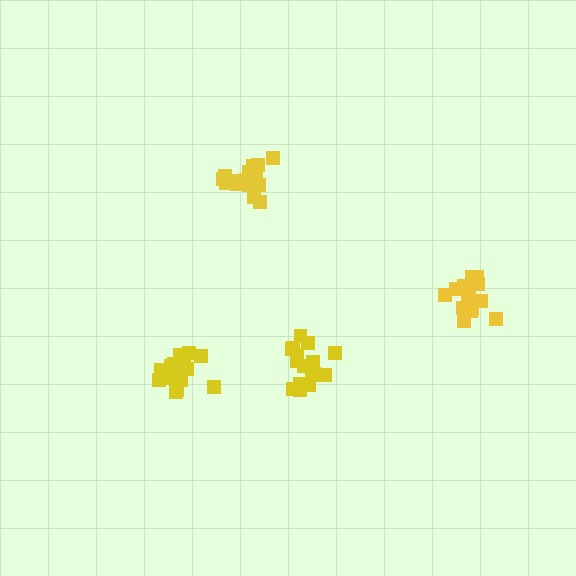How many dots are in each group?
Group 1: 19 dots, Group 2: 18 dots, Group 3: 17 dots, Group 4: 16 dots (70 total).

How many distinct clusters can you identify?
There are 4 distinct clusters.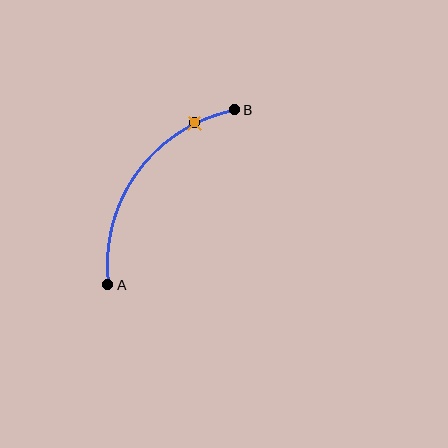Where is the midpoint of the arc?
The arc midpoint is the point on the curve farthest from the straight line joining A and B. It sits above and to the left of that line.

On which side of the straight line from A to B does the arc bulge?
The arc bulges above and to the left of the straight line connecting A and B.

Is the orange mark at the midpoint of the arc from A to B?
No. The orange mark lies on the arc but is closer to endpoint B. The arc midpoint would be at the point on the curve equidistant along the arc from both A and B.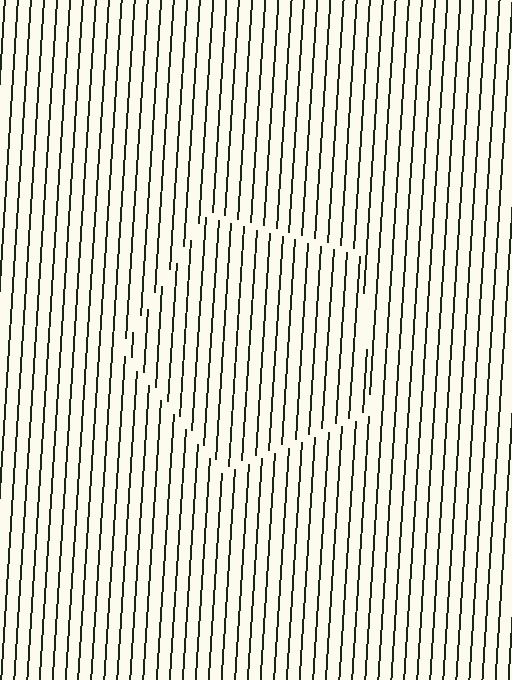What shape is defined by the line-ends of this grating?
An illusory pentagon. The interior of the shape contains the same grating, shifted by half a period — the contour is defined by the phase discontinuity where line-ends from the inner and outer gratings abut.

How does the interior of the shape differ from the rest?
The interior of the shape contains the same grating, shifted by half a period — the contour is defined by the phase discontinuity where line-ends from the inner and outer gratings abut.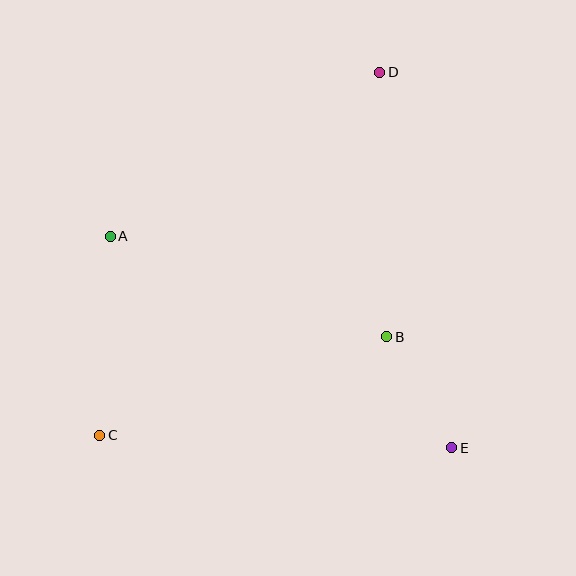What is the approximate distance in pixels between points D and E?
The distance between D and E is approximately 382 pixels.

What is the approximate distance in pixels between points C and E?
The distance between C and E is approximately 353 pixels.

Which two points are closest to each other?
Points B and E are closest to each other.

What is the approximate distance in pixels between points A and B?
The distance between A and B is approximately 294 pixels.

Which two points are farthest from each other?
Points C and D are farthest from each other.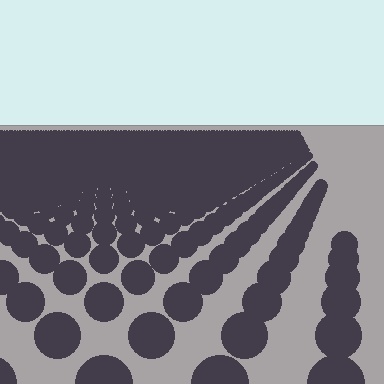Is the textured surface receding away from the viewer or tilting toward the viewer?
The surface is receding away from the viewer. Texture elements get smaller and denser toward the top.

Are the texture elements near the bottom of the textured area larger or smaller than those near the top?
Larger. Near the bottom, elements are closer to the viewer and appear at a bigger on-screen size.